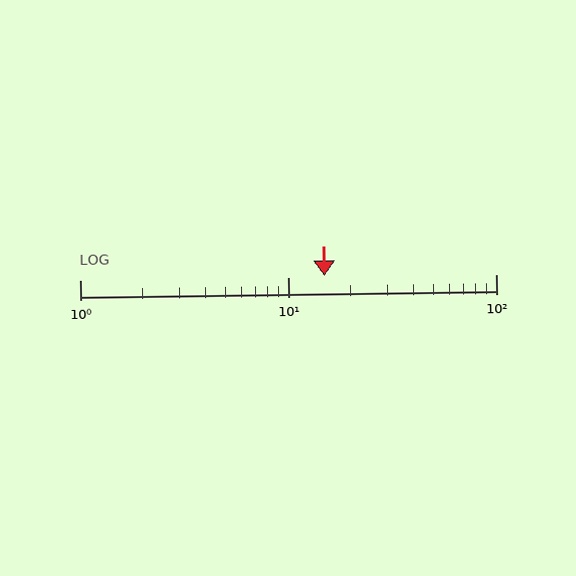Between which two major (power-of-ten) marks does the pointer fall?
The pointer is between 10 and 100.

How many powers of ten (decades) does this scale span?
The scale spans 2 decades, from 1 to 100.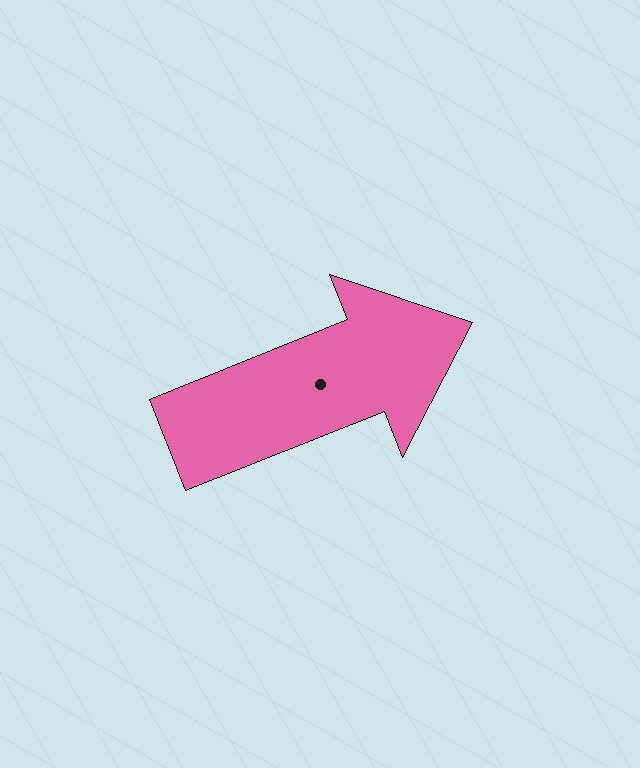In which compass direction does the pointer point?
East.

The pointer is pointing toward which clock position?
Roughly 2 o'clock.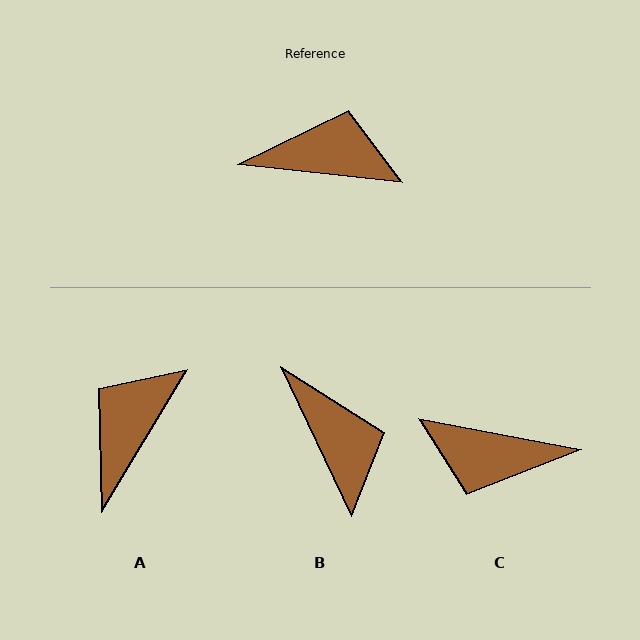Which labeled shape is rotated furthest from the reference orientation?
C, about 175 degrees away.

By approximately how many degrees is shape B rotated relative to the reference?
Approximately 58 degrees clockwise.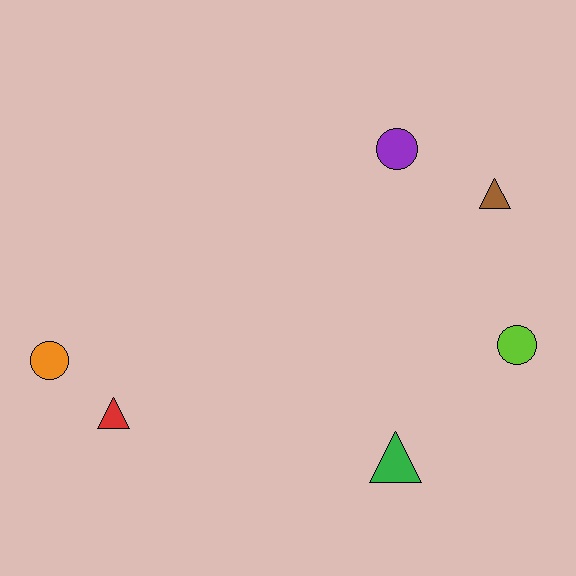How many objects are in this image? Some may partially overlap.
There are 6 objects.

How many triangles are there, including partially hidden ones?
There are 3 triangles.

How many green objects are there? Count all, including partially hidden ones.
There is 1 green object.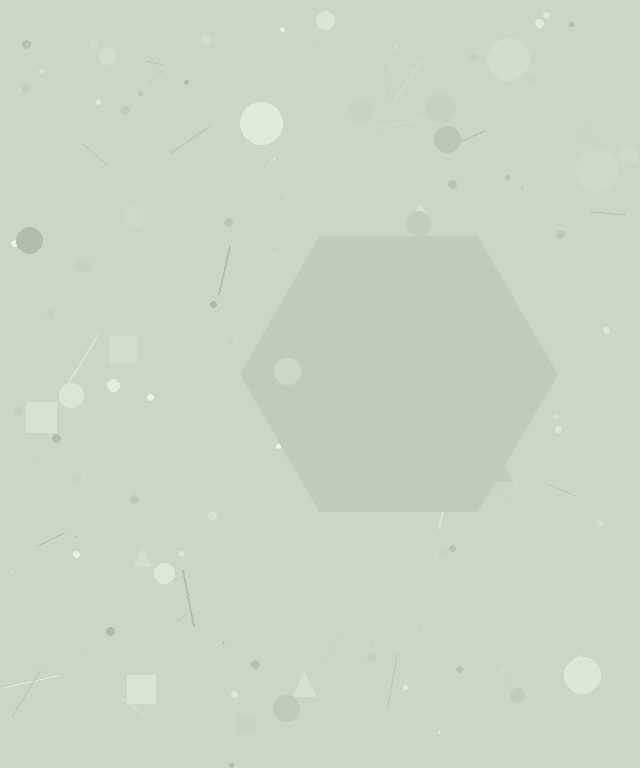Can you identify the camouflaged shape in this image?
The camouflaged shape is a hexagon.